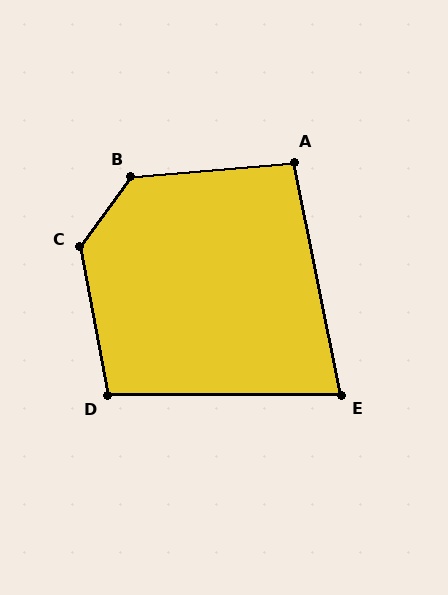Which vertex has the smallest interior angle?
E, at approximately 79 degrees.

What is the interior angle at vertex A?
Approximately 96 degrees (obtuse).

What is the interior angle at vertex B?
Approximately 131 degrees (obtuse).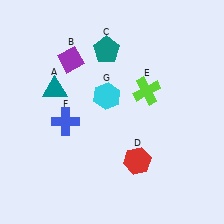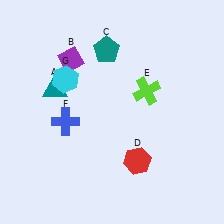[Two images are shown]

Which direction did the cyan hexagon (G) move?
The cyan hexagon (G) moved left.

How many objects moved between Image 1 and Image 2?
1 object moved between the two images.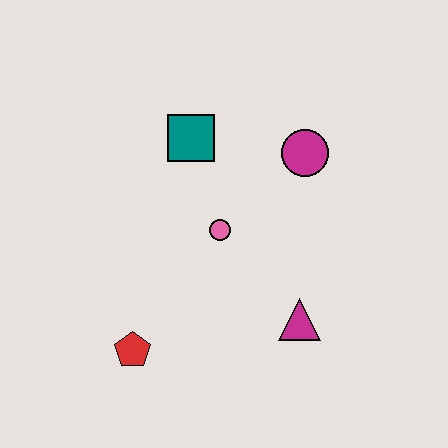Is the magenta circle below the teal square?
Yes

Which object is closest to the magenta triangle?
The pink circle is closest to the magenta triangle.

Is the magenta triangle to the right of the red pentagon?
Yes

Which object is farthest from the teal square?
The red pentagon is farthest from the teal square.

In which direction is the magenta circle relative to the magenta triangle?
The magenta circle is above the magenta triangle.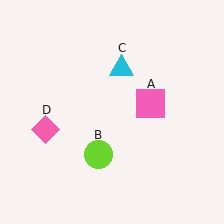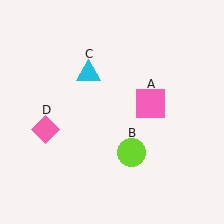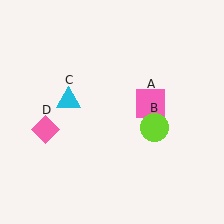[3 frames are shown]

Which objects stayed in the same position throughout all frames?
Pink square (object A) and pink diamond (object D) remained stationary.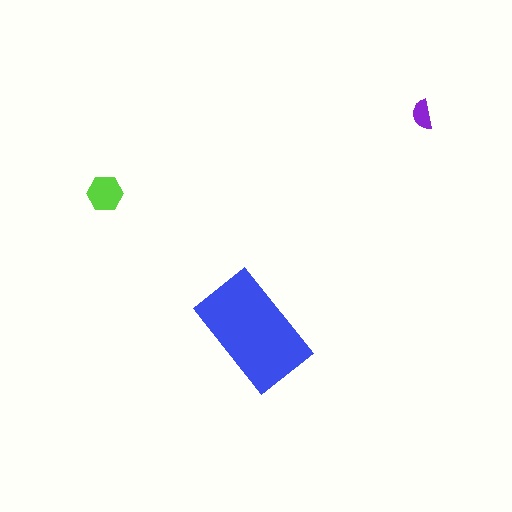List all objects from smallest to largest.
The purple semicircle, the lime hexagon, the blue rectangle.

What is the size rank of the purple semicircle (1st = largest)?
3rd.